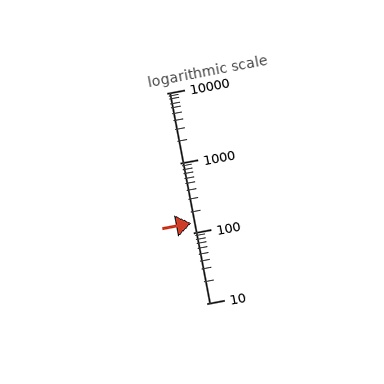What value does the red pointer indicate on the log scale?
The pointer indicates approximately 140.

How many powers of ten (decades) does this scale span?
The scale spans 3 decades, from 10 to 10000.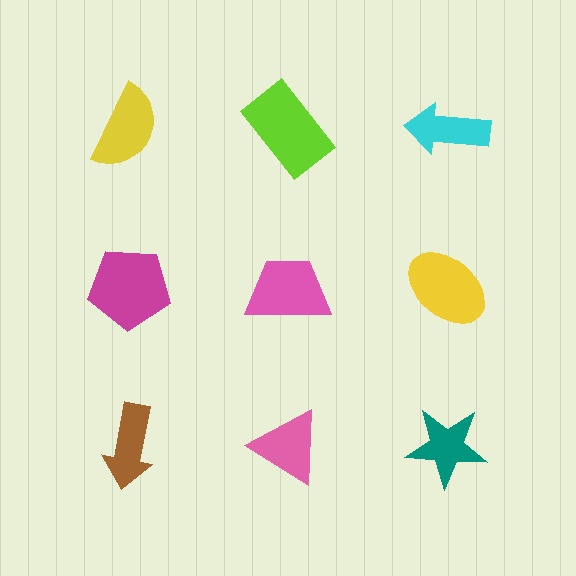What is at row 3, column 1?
A brown arrow.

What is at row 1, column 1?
A yellow semicircle.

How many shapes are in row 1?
3 shapes.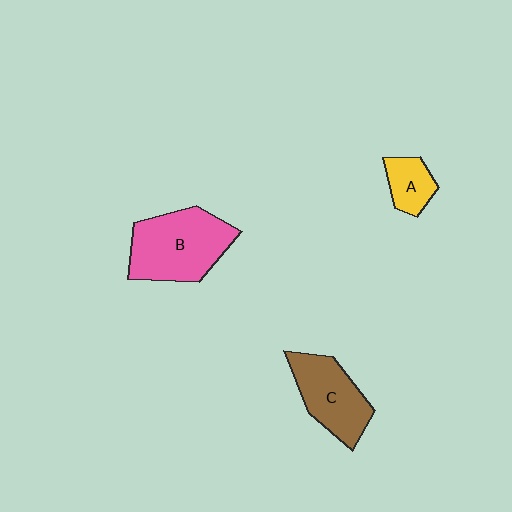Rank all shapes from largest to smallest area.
From largest to smallest: B (pink), C (brown), A (yellow).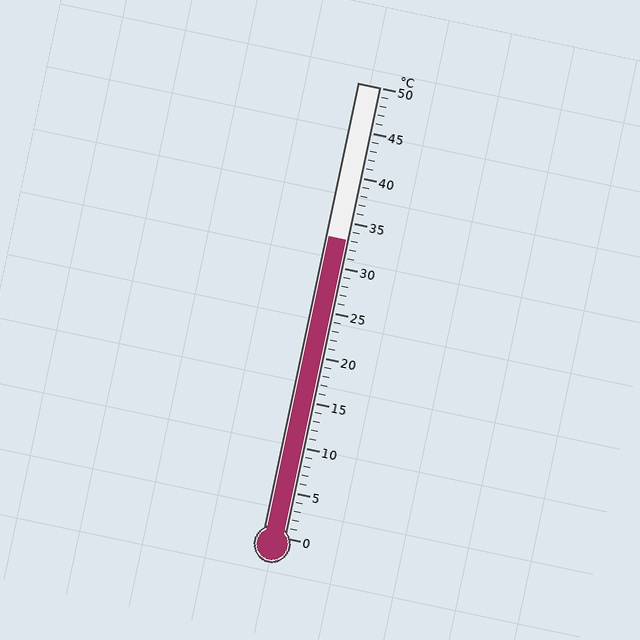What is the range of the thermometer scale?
The thermometer scale ranges from 0°C to 50°C.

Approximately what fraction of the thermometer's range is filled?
The thermometer is filled to approximately 65% of its range.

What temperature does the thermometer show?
The thermometer shows approximately 33°C.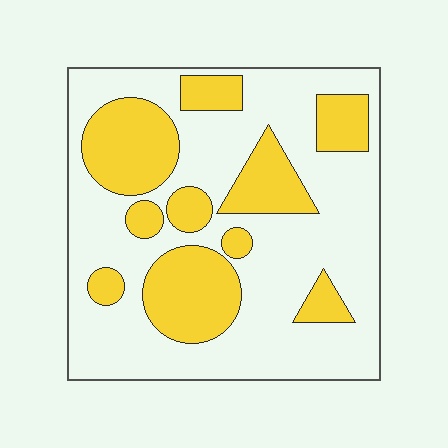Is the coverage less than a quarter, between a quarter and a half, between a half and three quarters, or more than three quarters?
Between a quarter and a half.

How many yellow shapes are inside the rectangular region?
10.